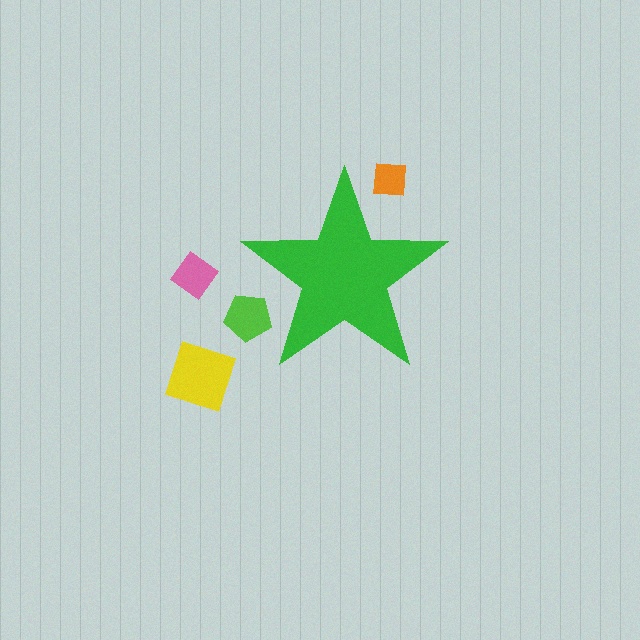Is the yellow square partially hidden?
No, the yellow square is fully visible.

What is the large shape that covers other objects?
A green star.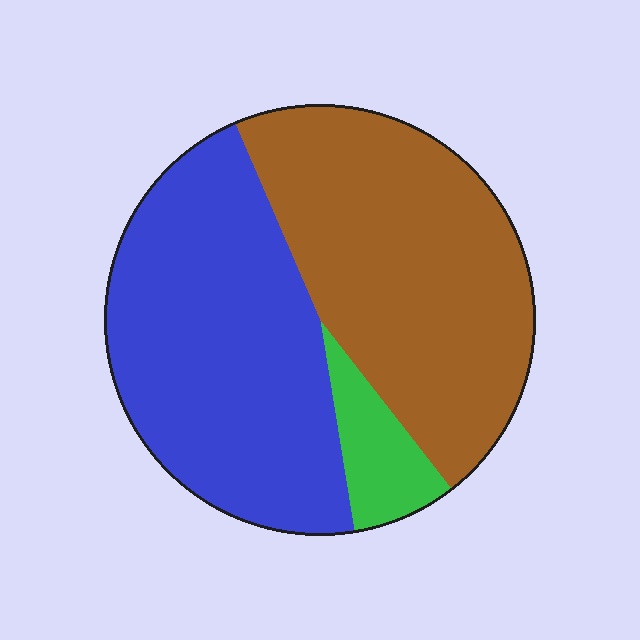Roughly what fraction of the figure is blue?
Blue takes up about one half (1/2) of the figure.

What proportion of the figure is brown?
Brown takes up between a third and a half of the figure.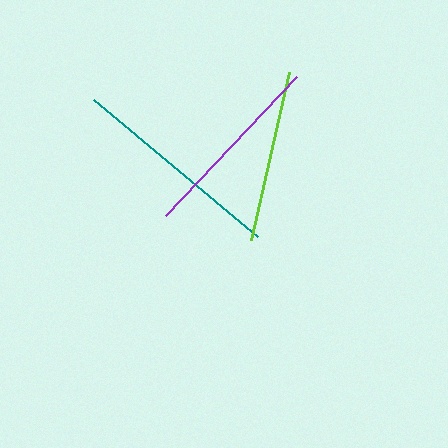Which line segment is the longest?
The teal line is the longest at approximately 213 pixels.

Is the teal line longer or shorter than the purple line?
The teal line is longer than the purple line.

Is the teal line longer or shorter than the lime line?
The teal line is longer than the lime line.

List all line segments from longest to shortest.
From longest to shortest: teal, purple, lime.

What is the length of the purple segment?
The purple segment is approximately 191 pixels long.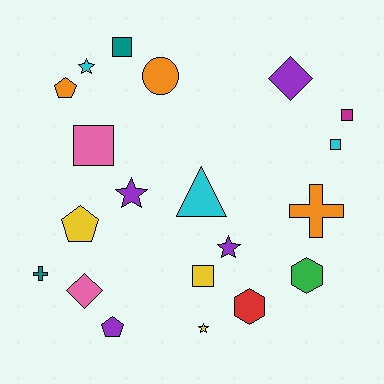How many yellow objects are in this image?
There are 3 yellow objects.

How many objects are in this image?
There are 20 objects.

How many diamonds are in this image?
There are 2 diamonds.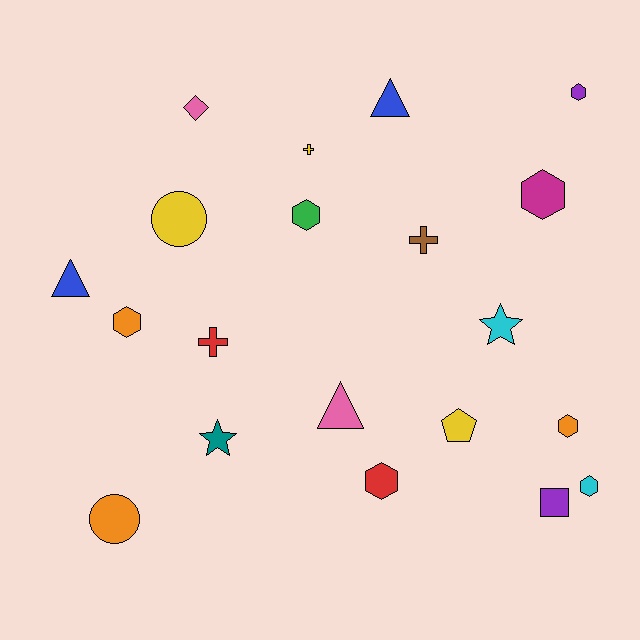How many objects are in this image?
There are 20 objects.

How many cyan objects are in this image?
There are 2 cyan objects.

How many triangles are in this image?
There are 3 triangles.